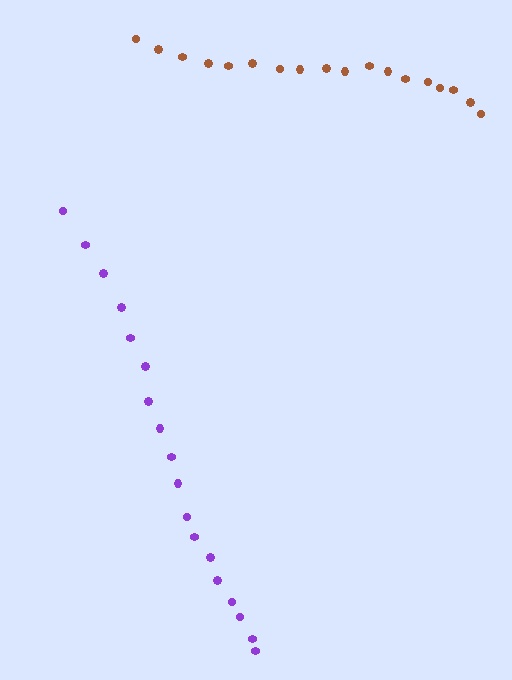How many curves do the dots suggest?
There are 2 distinct paths.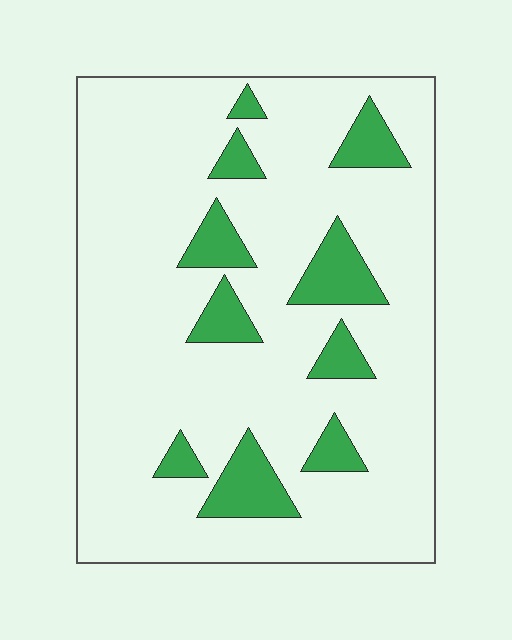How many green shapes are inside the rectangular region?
10.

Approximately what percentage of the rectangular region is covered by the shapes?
Approximately 15%.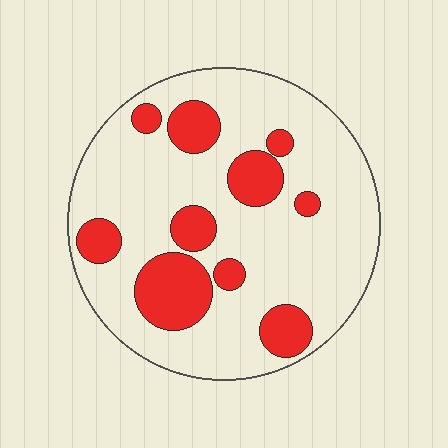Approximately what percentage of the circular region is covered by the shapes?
Approximately 25%.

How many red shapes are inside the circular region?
10.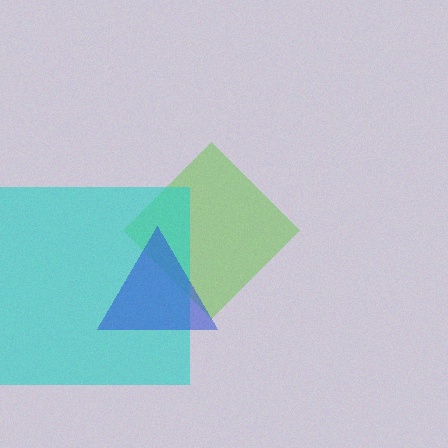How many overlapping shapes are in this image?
There are 3 overlapping shapes in the image.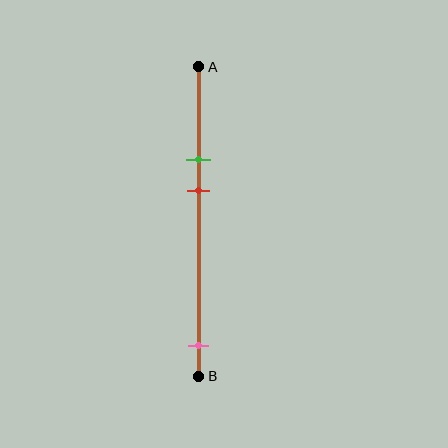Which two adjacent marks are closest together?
The green and red marks are the closest adjacent pair.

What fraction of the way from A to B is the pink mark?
The pink mark is approximately 90% (0.9) of the way from A to B.